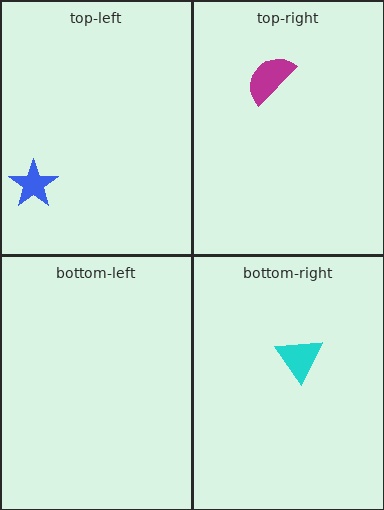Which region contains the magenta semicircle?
The top-right region.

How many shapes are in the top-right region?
1.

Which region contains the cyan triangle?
The bottom-right region.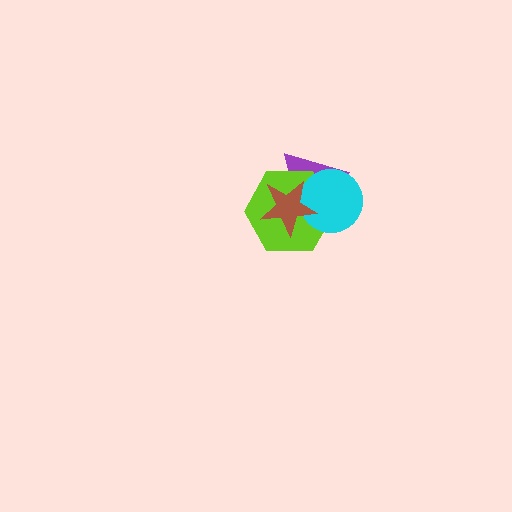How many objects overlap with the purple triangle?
3 objects overlap with the purple triangle.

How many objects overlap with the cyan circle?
3 objects overlap with the cyan circle.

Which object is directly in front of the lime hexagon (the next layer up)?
The cyan circle is directly in front of the lime hexagon.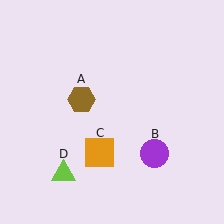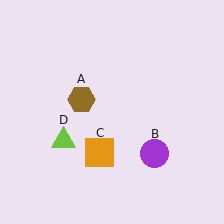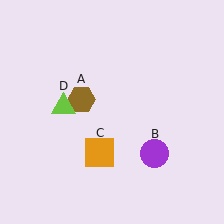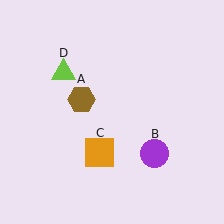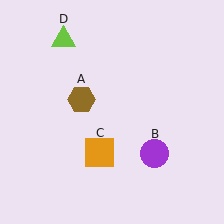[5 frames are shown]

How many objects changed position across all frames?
1 object changed position: lime triangle (object D).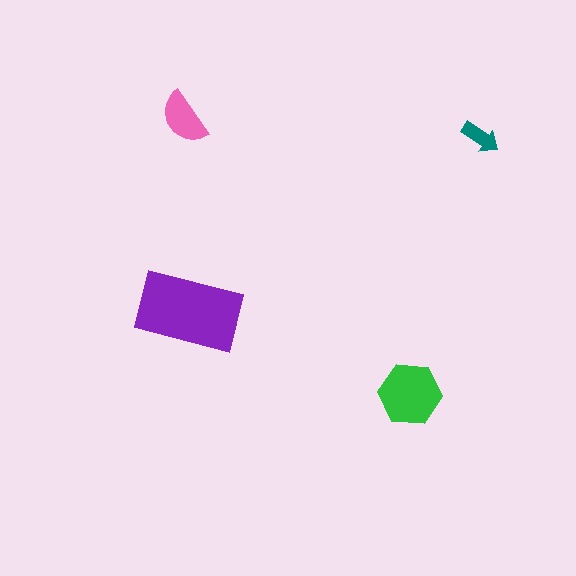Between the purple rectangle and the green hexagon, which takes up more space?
The purple rectangle.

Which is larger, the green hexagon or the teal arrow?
The green hexagon.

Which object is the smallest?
The teal arrow.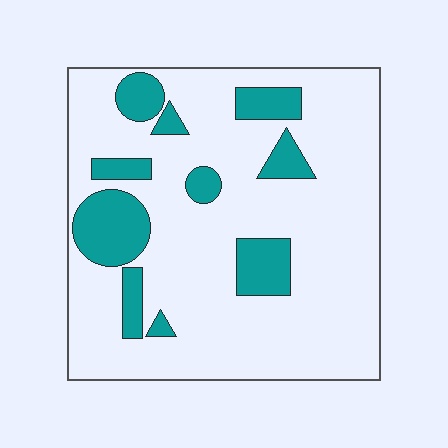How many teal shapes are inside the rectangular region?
10.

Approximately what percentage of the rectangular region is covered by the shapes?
Approximately 20%.